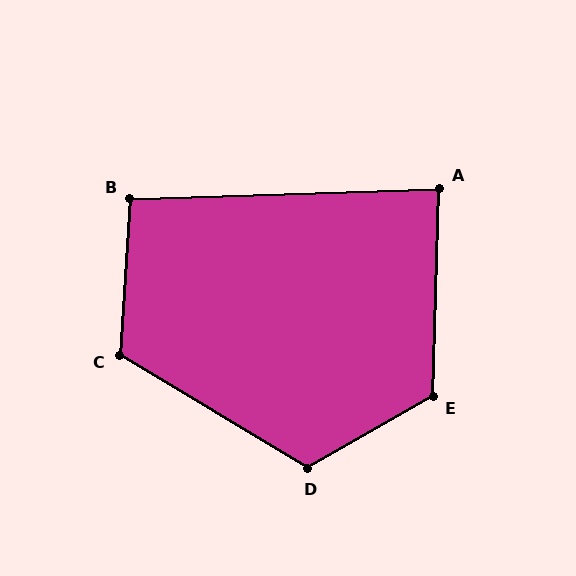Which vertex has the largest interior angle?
E, at approximately 121 degrees.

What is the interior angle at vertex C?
Approximately 117 degrees (obtuse).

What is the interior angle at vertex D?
Approximately 119 degrees (obtuse).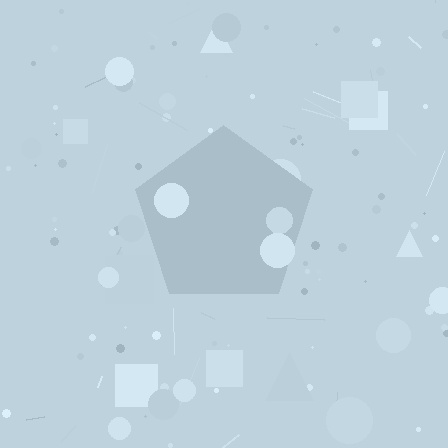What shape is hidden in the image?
A pentagon is hidden in the image.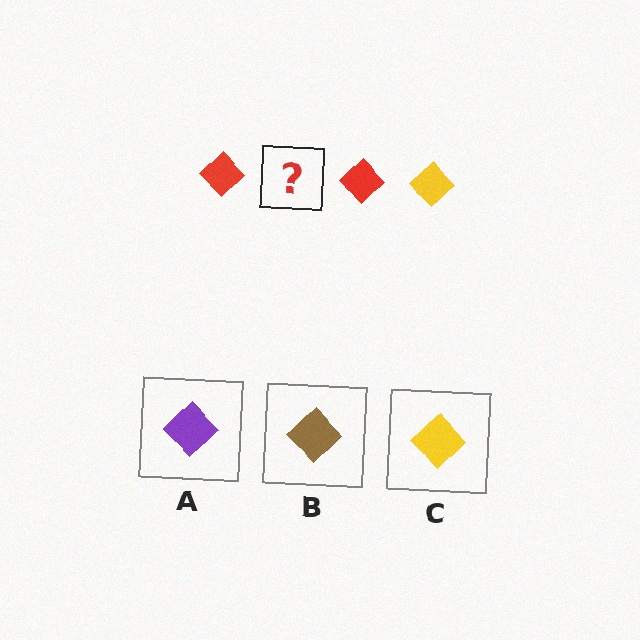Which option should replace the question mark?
Option C.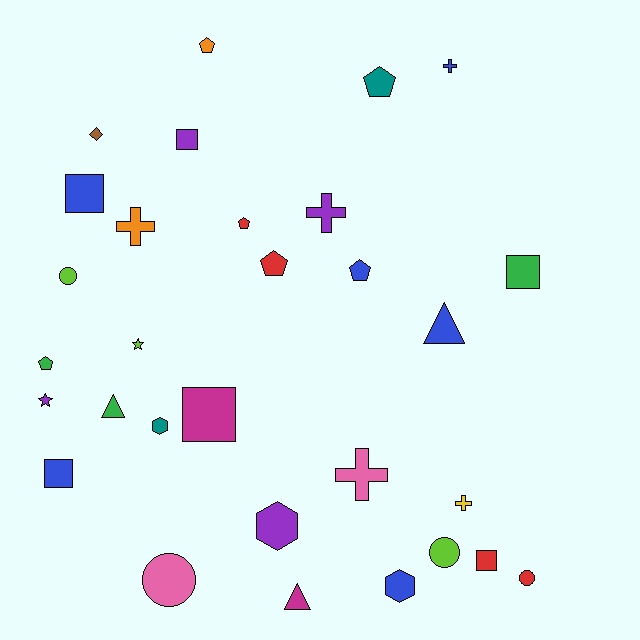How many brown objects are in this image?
There is 1 brown object.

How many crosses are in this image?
There are 5 crosses.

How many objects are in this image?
There are 30 objects.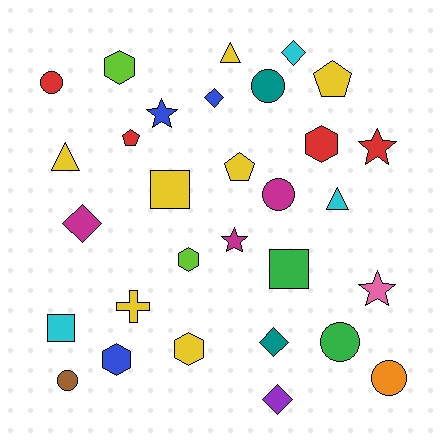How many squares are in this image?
There are 3 squares.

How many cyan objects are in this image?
There are 3 cyan objects.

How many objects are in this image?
There are 30 objects.